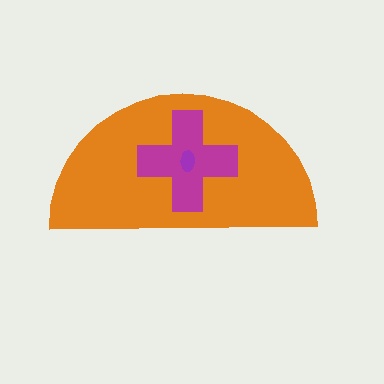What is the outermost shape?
The orange semicircle.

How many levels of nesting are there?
3.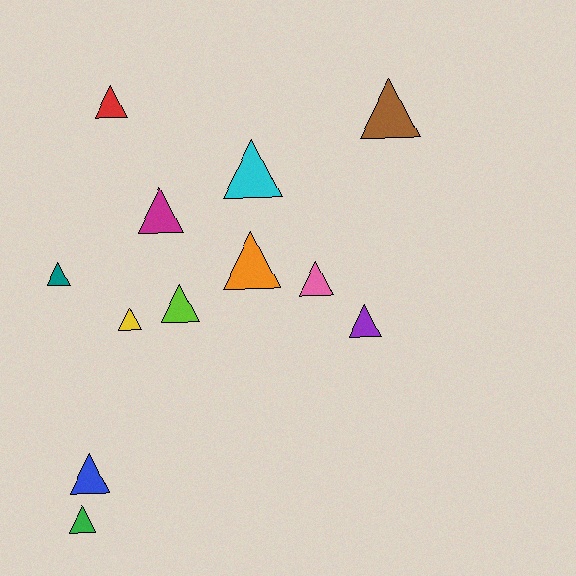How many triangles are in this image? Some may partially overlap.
There are 12 triangles.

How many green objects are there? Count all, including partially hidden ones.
There is 1 green object.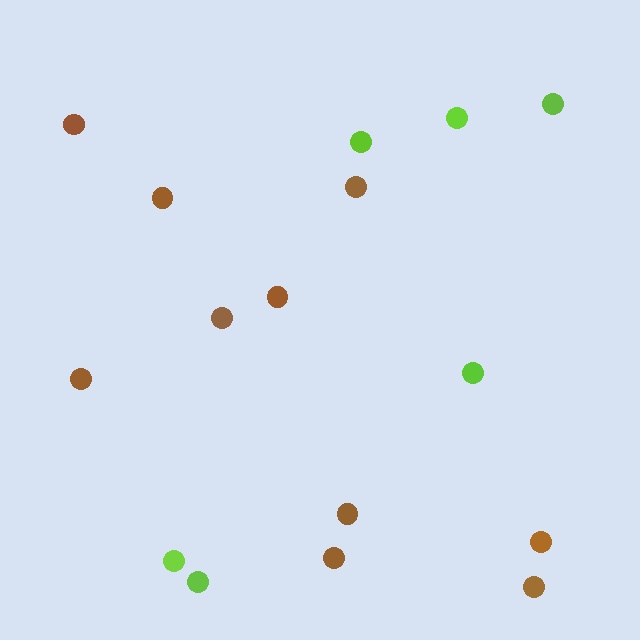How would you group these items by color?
There are 2 groups: one group of brown circles (10) and one group of lime circles (6).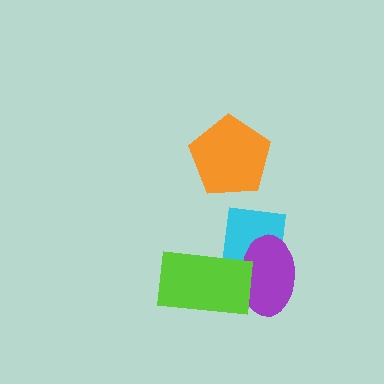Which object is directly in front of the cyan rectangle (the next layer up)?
The purple ellipse is directly in front of the cyan rectangle.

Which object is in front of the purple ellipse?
The lime rectangle is in front of the purple ellipse.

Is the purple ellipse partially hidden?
Yes, it is partially covered by another shape.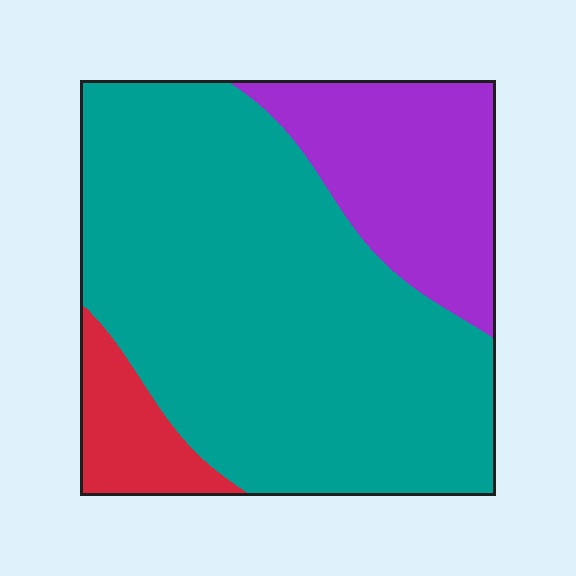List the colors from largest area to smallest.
From largest to smallest: teal, purple, red.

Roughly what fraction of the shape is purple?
Purple takes up about one fifth (1/5) of the shape.